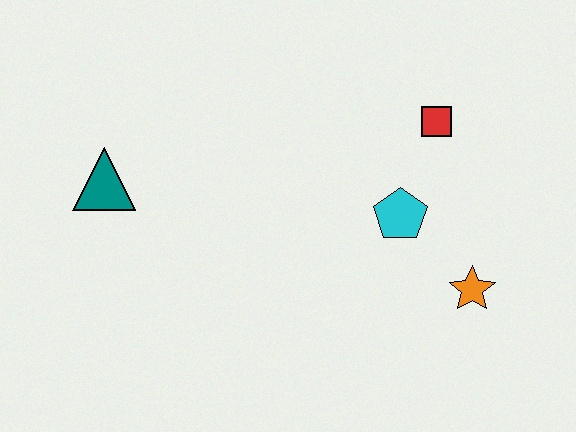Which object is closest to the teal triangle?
The cyan pentagon is closest to the teal triangle.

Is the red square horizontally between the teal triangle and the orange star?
Yes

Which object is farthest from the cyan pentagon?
The teal triangle is farthest from the cyan pentagon.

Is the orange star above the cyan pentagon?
No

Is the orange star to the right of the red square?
Yes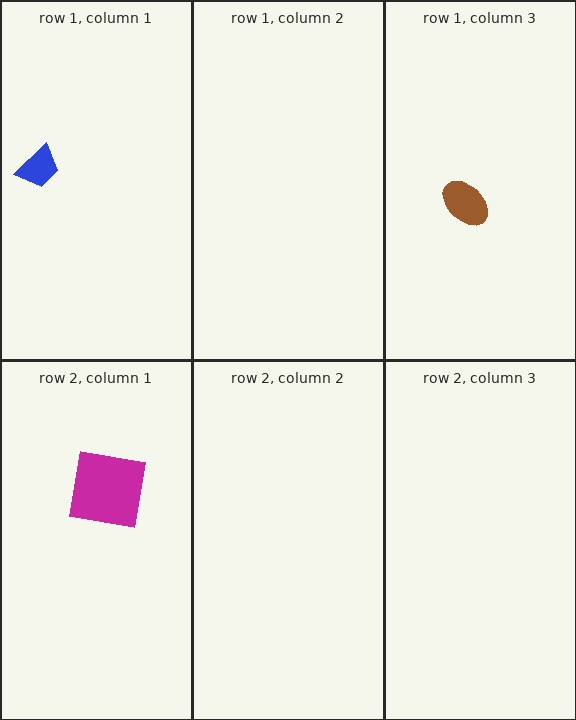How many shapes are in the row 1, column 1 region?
1.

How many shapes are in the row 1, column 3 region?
1.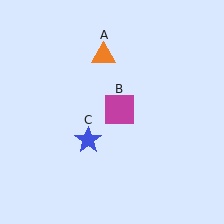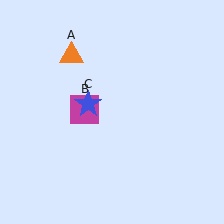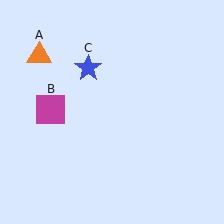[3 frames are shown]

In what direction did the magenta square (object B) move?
The magenta square (object B) moved left.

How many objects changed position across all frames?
3 objects changed position: orange triangle (object A), magenta square (object B), blue star (object C).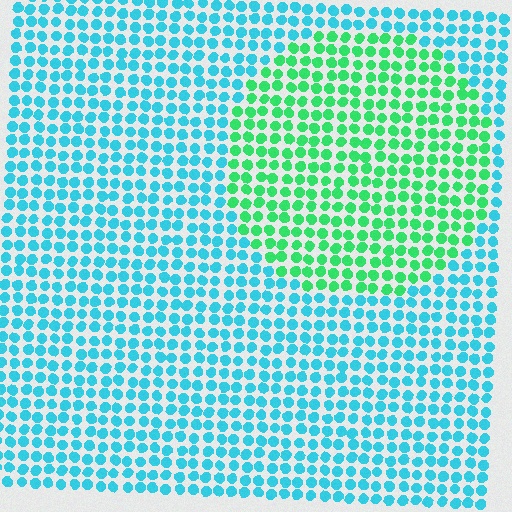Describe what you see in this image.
The image is filled with small cyan elements in a uniform arrangement. A circle-shaped region is visible where the elements are tinted to a slightly different hue, forming a subtle color boundary.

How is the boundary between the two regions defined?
The boundary is defined purely by a slight shift in hue (about 49 degrees). Spacing, size, and orientation are identical on both sides.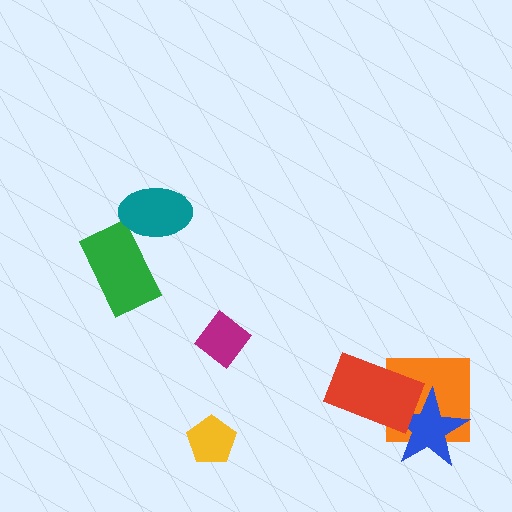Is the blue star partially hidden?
Yes, it is partially covered by another shape.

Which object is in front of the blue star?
The red rectangle is in front of the blue star.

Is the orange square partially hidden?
Yes, it is partially covered by another shape.